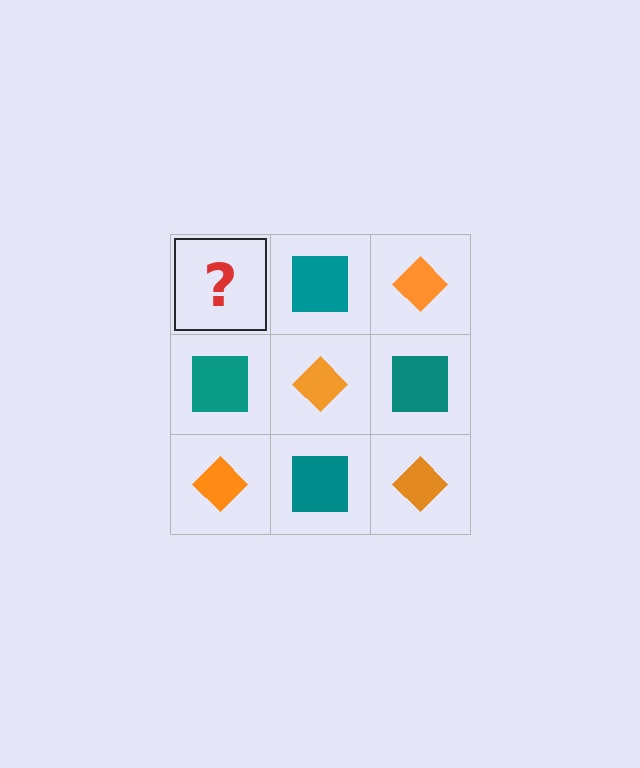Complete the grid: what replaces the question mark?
The question mark should be replaced with an orange diamond.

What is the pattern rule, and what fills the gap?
The rule is that it alternates orange diamond and teal square in a checkerboard pattern. The gap should be filled with an orange diamond.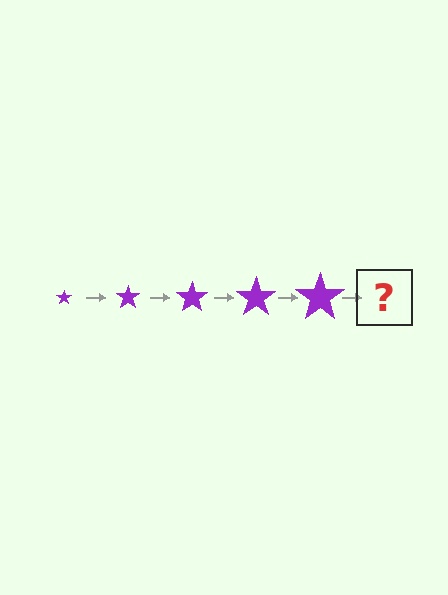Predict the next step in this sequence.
The next step is a purple star, larger than the previous one.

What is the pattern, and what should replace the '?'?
The pattern is that the star gets progressively larger each step. The '?' should be a purple star, larger than the previous one.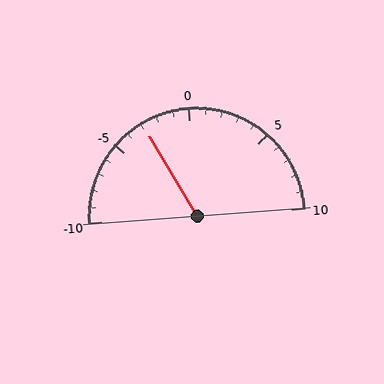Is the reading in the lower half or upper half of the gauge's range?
The reading is in the lower half of the range (-10 to 10).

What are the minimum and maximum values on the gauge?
The gauge ranges from -10 to 10.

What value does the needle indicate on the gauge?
The needle indicates approximately -3.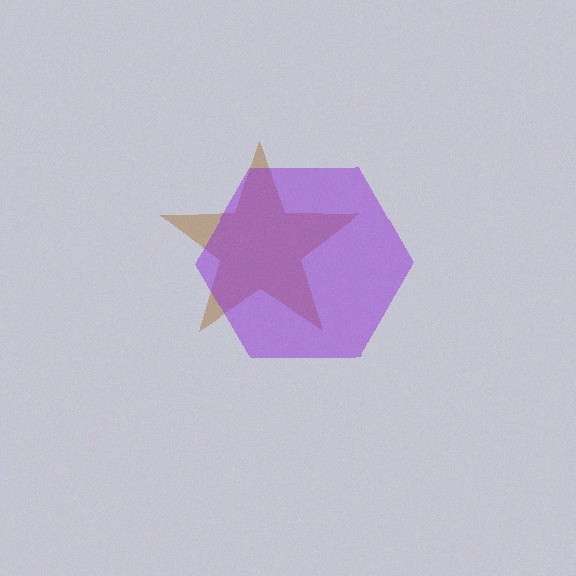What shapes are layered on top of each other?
The layered shapes are: a brown star, a purple hexagon.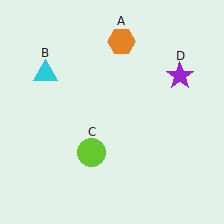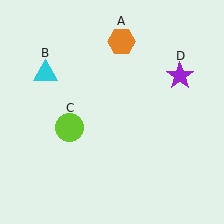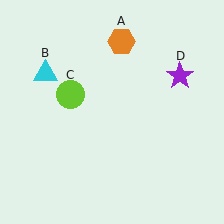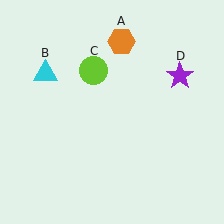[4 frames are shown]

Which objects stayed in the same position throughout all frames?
Orange hexagon (object A) and cyan triangle (object B) and purple star (object D) remained stationary.